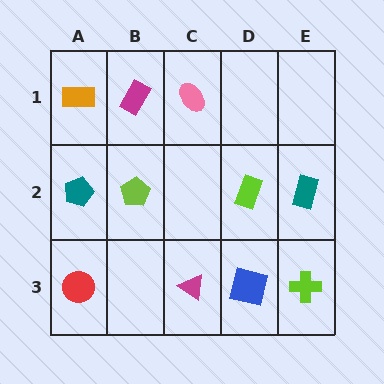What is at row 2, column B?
A lime pentagon.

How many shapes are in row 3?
4 shapes.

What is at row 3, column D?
A blue square.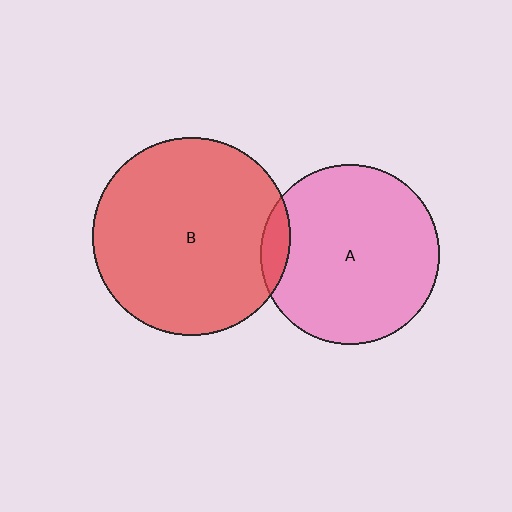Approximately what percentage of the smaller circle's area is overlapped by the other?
Approximately 10%.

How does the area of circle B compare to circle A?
Approximately 1.2 times.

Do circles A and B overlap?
Yes.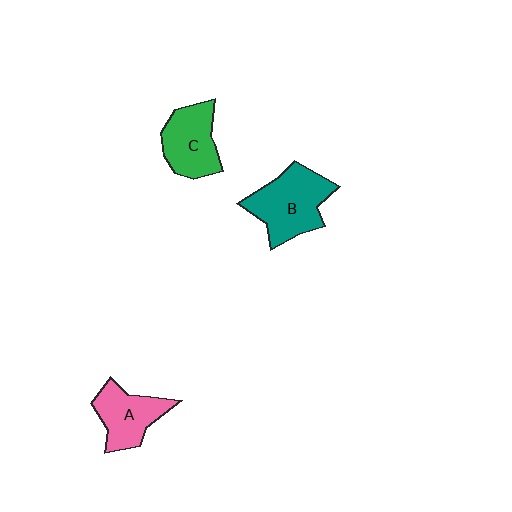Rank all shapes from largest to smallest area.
From largest to smallest: B (teal), C (green), A (pink).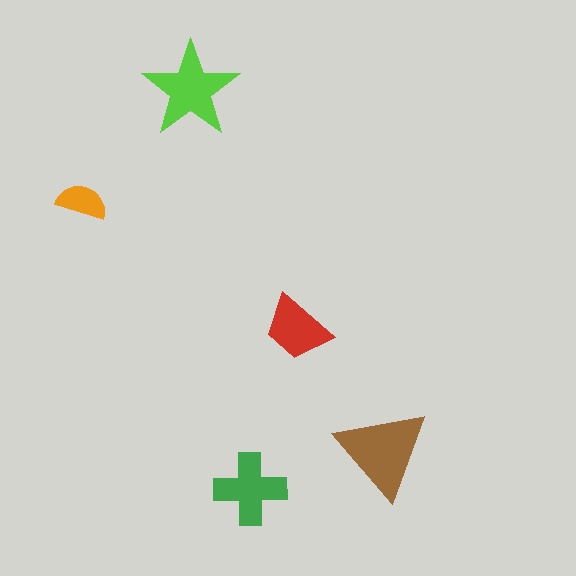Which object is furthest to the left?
The orange semicircle is leftmost.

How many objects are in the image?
There are 5 objects in the image.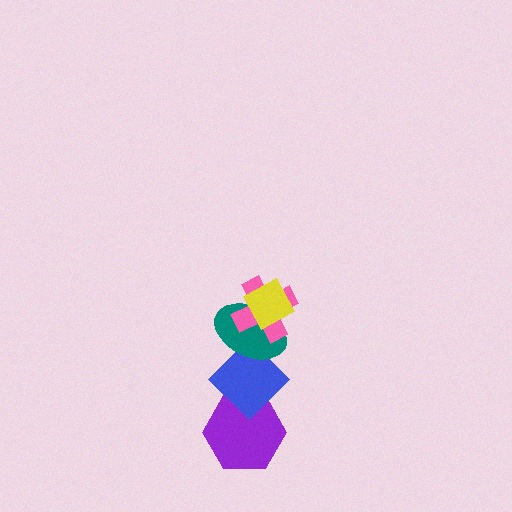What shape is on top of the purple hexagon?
The blue diamond is on top of the purple hexagon.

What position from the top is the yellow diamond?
The yellow diamond is 1st from the top.